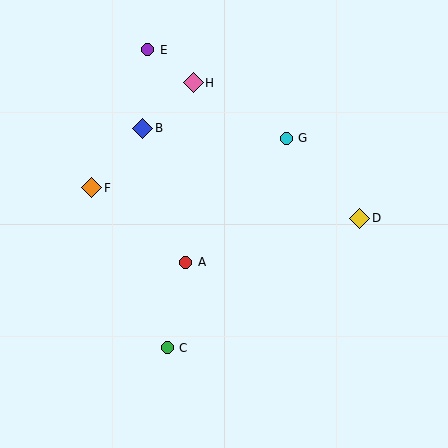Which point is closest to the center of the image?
Point A at (186, 262) is closest to the center.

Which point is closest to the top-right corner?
Point G is closest to the top-right corner.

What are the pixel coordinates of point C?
Point C is at (167, 348).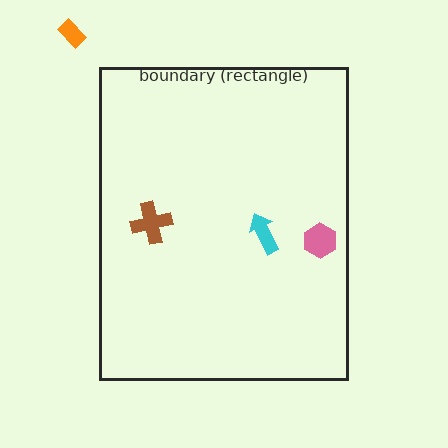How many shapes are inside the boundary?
3 inside, 1 outside.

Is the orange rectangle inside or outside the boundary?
Outside.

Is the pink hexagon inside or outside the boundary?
Inside.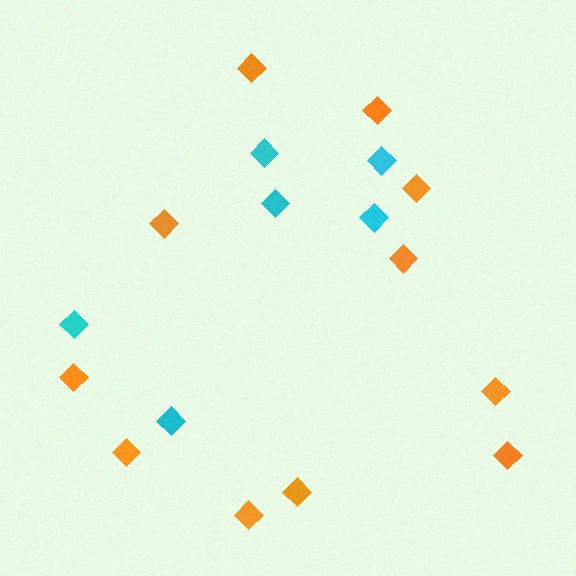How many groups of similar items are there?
There are 2 groups: one group of cyan diamonds (6) and one group of orange diamonds (11).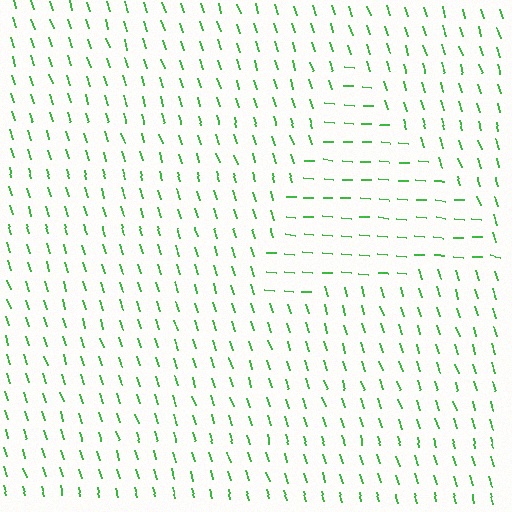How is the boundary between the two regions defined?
The boundary is defined purely by a change in line orientation (approximately 69 degrees difference). All lines are the same color and thickness.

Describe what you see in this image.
The image is filled with small green line segments. A triangle region in the image has lines oriented differently from the surrounding lines, creating a visible texture boundary.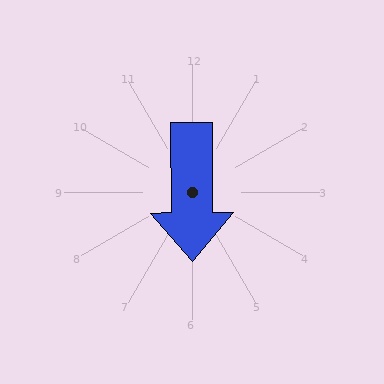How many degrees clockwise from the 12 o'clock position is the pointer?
Approximately 180 degrees.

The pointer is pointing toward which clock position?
Roughly 6 o'clock.